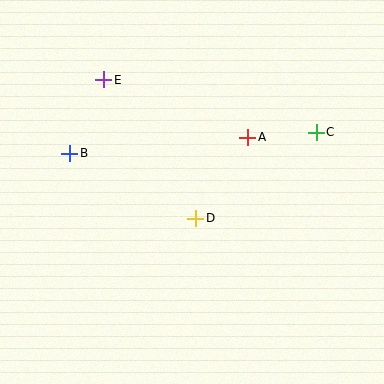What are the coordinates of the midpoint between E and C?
The midpoint between E and C is at (210, 106).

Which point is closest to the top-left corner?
Point E is closest to the top-left corner.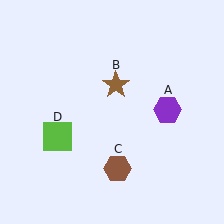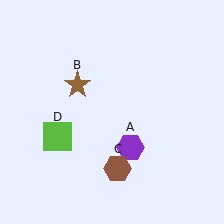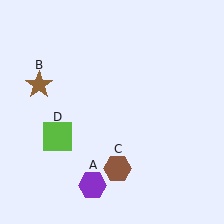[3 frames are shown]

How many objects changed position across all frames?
2 objects changed position: purple hexagon (object A), brown star (object B).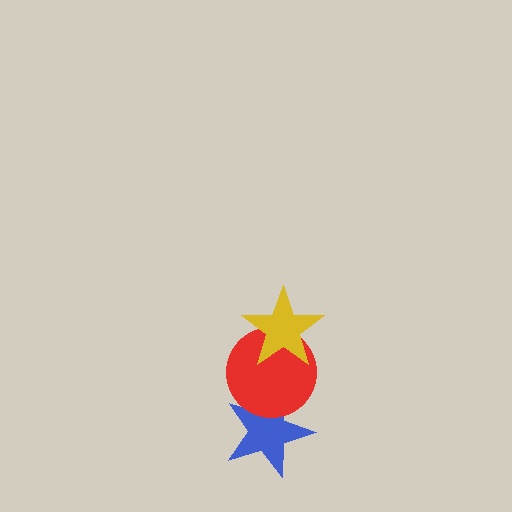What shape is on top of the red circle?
The yellow star is on top of the red circle.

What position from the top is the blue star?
The blue star is 3rd from the top.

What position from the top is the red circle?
The red circle is 2nd from the top.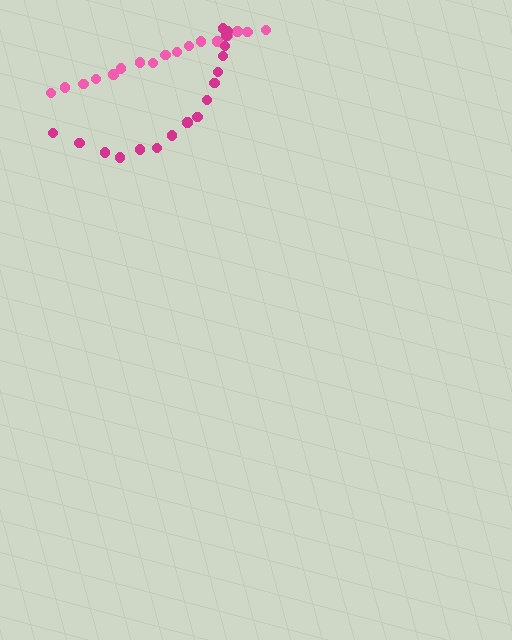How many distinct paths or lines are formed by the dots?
There are 2 distinct paths.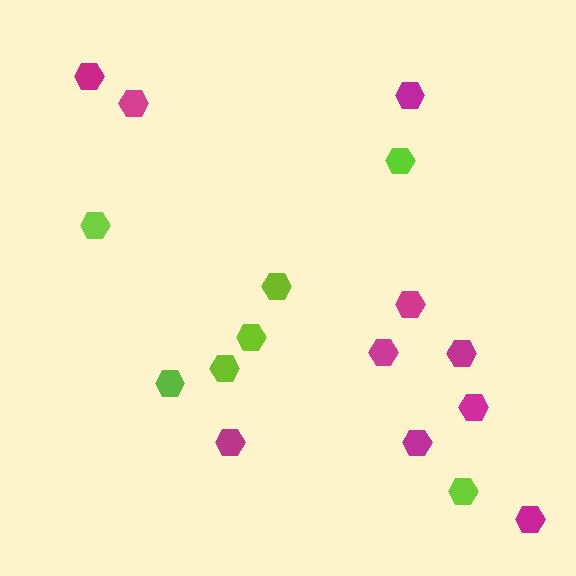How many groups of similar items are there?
There are 2 groups: one group of magenta hexagons (10) and one group of lime hexagons (7).